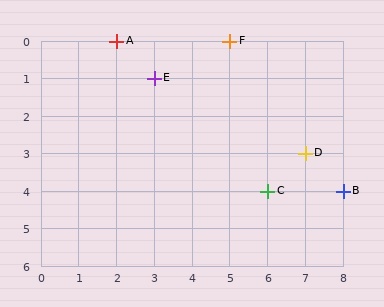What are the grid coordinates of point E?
Point E is at grid coordinates (3, 1).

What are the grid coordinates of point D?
Point D is at grid coordinates (7, 3).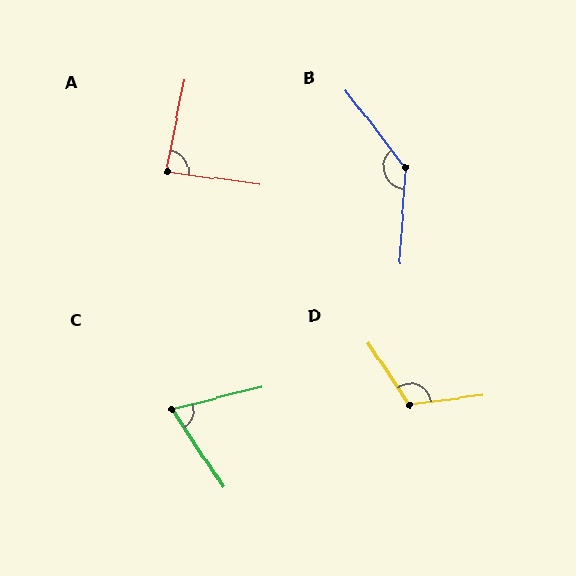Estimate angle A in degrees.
Approximately 86 degrees.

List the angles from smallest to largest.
C (71°), A (86°), D (116°), B (139°).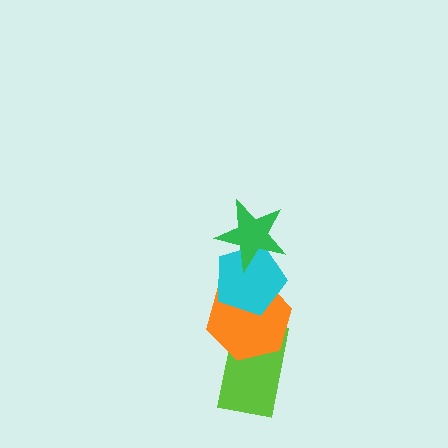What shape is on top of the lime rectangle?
The orange hexagon is on top of the lime rectangle.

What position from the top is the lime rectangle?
The lime rectangle is 4th from the top.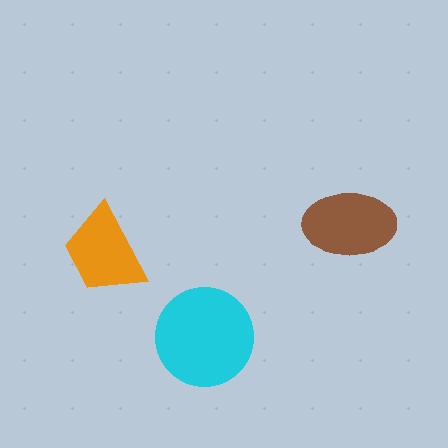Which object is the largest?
The cyan circle.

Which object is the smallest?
The orange trapezoid.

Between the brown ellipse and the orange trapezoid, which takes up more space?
The brown ellipse.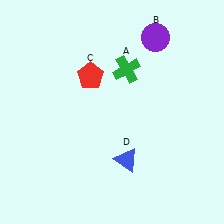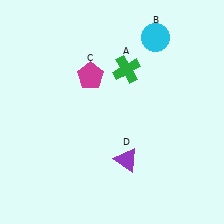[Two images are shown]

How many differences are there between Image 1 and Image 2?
There are 3 differences between the two images.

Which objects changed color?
B changed from purple to cyan. C changed from red to magenta. D changed from blue to purple.